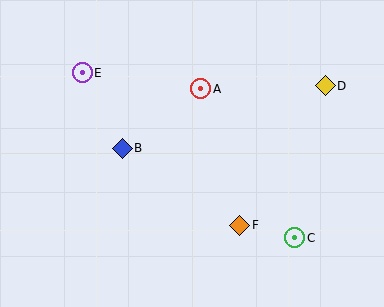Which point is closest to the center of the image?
Point A at (201, 89) is closest to the center.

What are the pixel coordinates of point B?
Point B is at (122, 148).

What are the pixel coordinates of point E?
Point E is at (82, 73).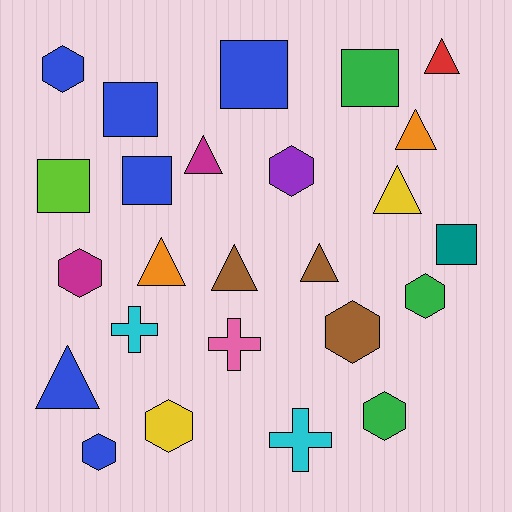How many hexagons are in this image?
There are 8 hexagons.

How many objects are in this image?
There are 25 objects.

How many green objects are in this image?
There are 3 green objects.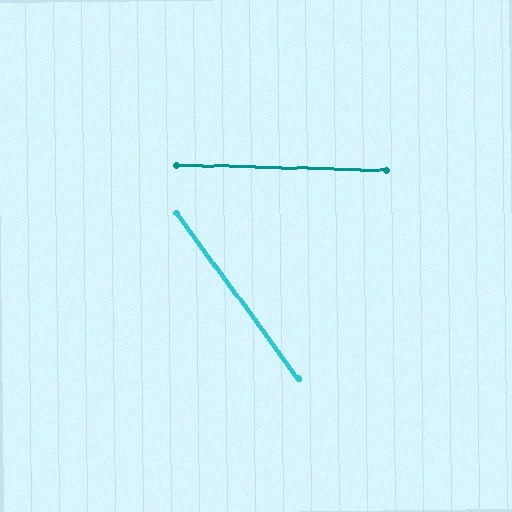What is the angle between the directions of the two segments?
Approximately 52 degrees.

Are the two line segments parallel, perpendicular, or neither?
Neither parallel nor perpendicular — they differ by about 52°.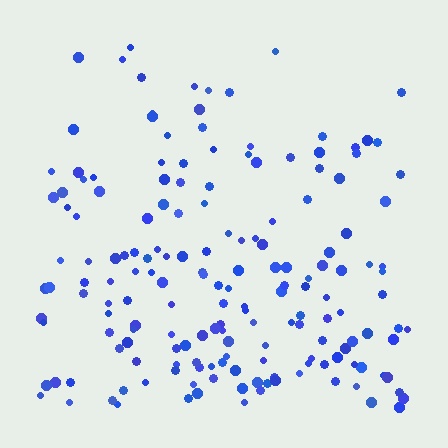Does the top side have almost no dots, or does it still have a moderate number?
Still a moderate number, just noticeably fewer than the bottom.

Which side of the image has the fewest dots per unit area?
The top.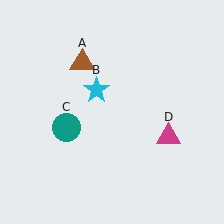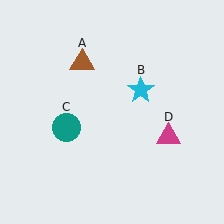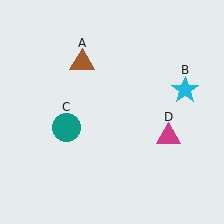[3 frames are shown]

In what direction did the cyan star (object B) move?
The cyan star (object B) moved right.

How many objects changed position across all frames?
1 object changed position: cyan star (object B).